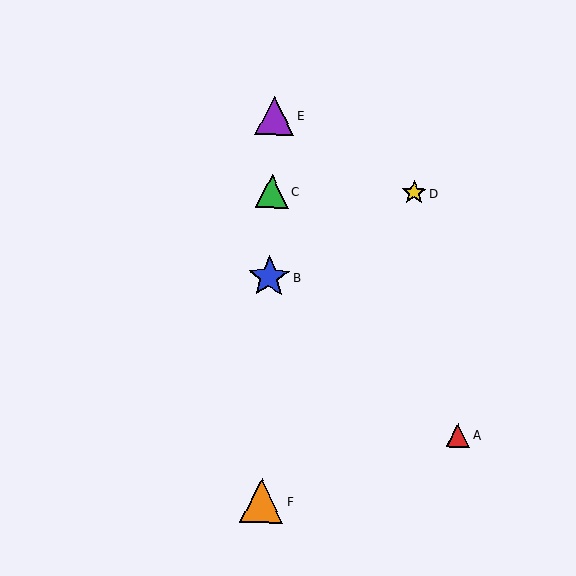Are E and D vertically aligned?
No, E is at x≈275 and D is at x≈414.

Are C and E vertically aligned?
Yes, both are at x≈272.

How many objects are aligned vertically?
4 objects (B, C, E, F) are aligned vertically.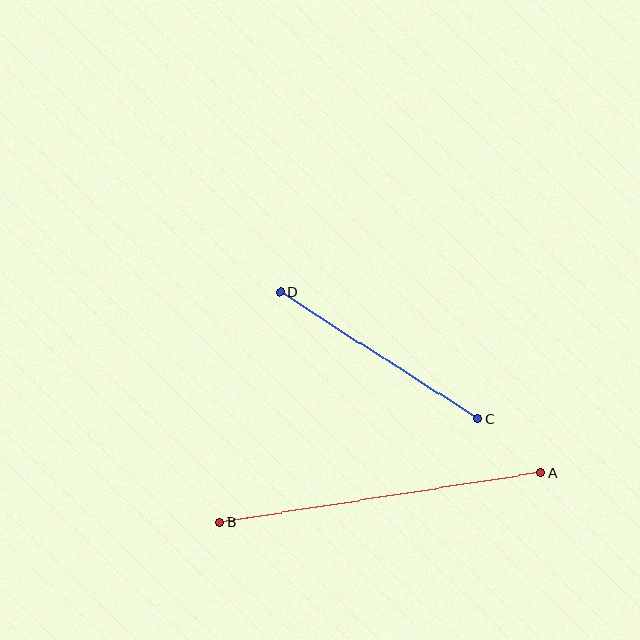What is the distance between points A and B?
The distance is approximately 325 pixels.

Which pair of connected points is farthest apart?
Points A and B are farthest apart.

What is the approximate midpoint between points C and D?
The midpoint is at approximately (379, 355) pixels.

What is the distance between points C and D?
The distance is approximately 235 pixels.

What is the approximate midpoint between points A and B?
The midpoint is at approximately (380, 498) pixels.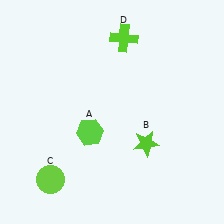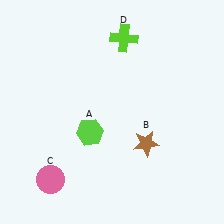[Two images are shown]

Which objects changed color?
B changed from lime to brown. C changed from lime to pink.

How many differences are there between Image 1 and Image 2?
There are 2 differences between the two images.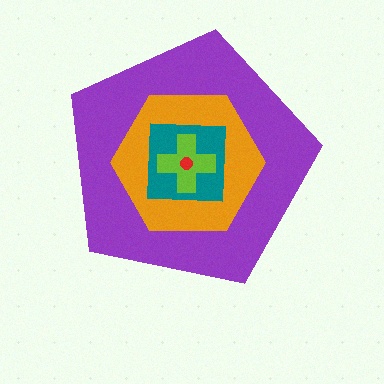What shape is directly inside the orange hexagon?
The teal square.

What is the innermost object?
The red circle.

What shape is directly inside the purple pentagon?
The orange hexagon.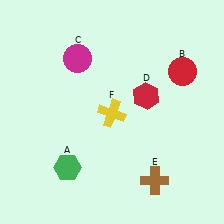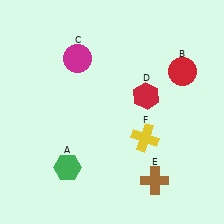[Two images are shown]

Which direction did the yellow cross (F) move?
The yellow cross (F) moved right.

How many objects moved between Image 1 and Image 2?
1 object moved between the two images.